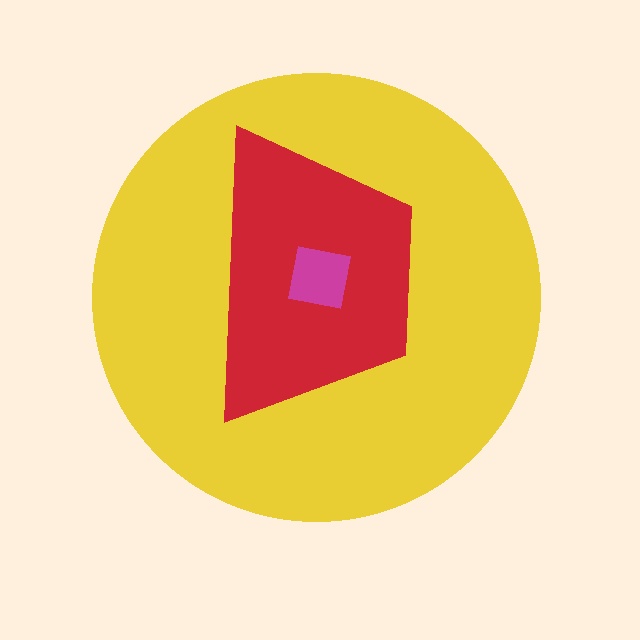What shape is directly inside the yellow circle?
The red trapezoid.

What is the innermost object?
The magenta square.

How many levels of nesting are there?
3.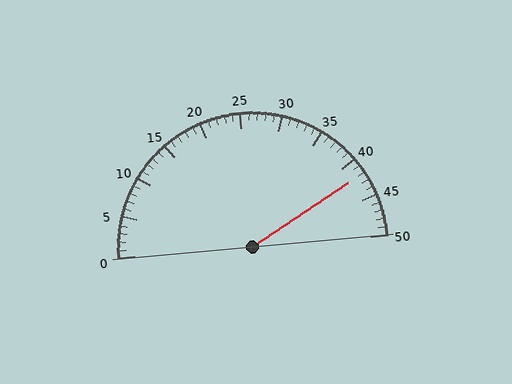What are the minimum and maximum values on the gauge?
The gauge ranges from 0 to 50.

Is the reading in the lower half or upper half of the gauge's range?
The reading is in the upper half of the range (0 to 50).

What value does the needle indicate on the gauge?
The needle indicates approximately 42.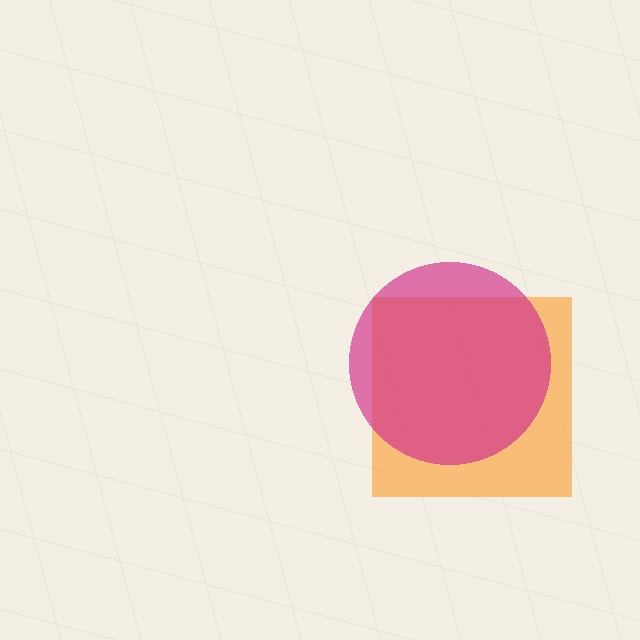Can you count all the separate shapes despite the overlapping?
Yes, there are 2 separate shapes.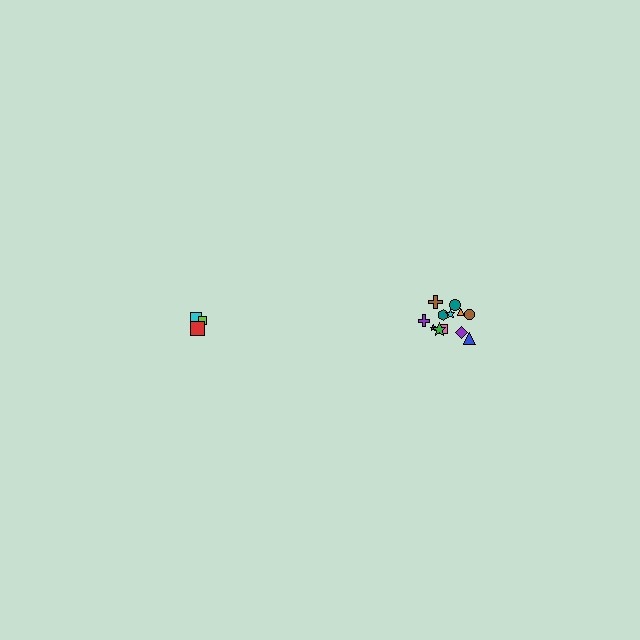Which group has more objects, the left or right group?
The right group.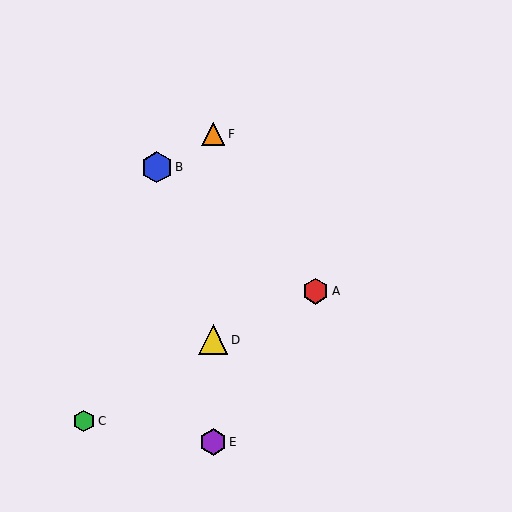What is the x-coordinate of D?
Object D is at x≈213.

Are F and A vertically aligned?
No, F is at x≈213 and A is at x≈316.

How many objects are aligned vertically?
3 objects (D, E, F) are aligned vertically.